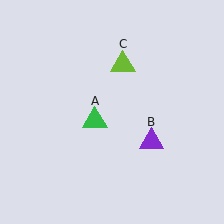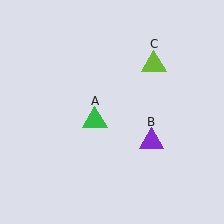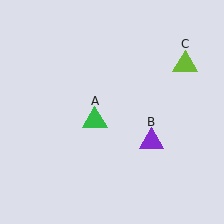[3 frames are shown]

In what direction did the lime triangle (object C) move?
The lime triangle (object C) moved right.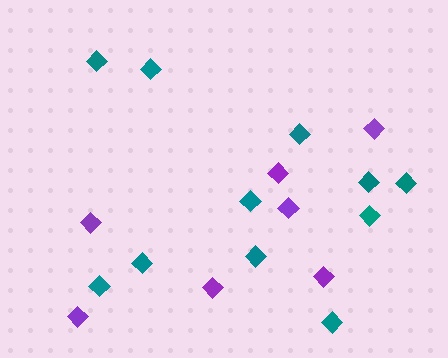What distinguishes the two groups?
There are 2 groups: one group of teal diamonds (11) and one group of purple diamonds (7).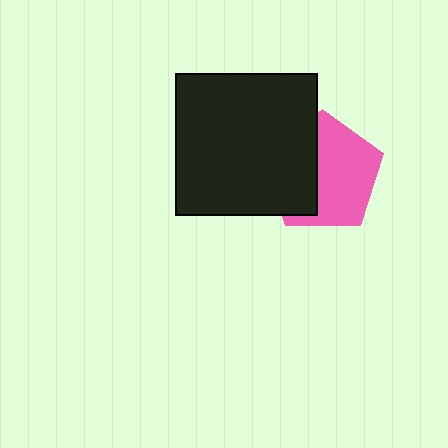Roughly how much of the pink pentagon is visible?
About half of it is visible (roughly 60%).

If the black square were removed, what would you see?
You would see the complete pink pentagon.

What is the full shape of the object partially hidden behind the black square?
The partially hidden object is a pink pentagon.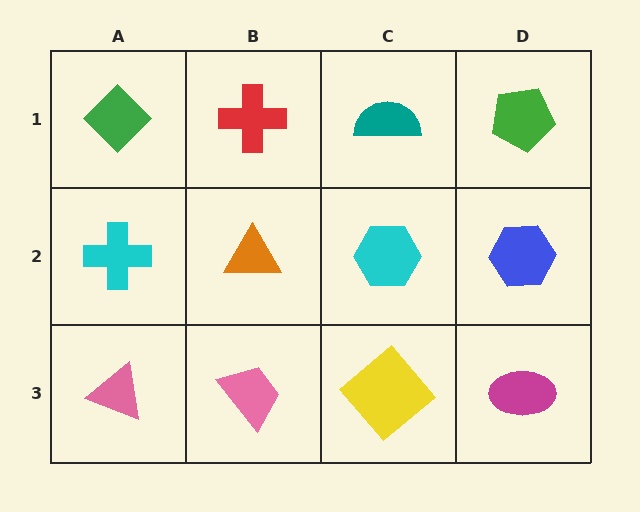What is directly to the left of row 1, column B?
A green diamond.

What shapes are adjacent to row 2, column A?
A green diamond (row 1, column A), a pink triangle (row 3, column A), an orange triangle (row 2, column B).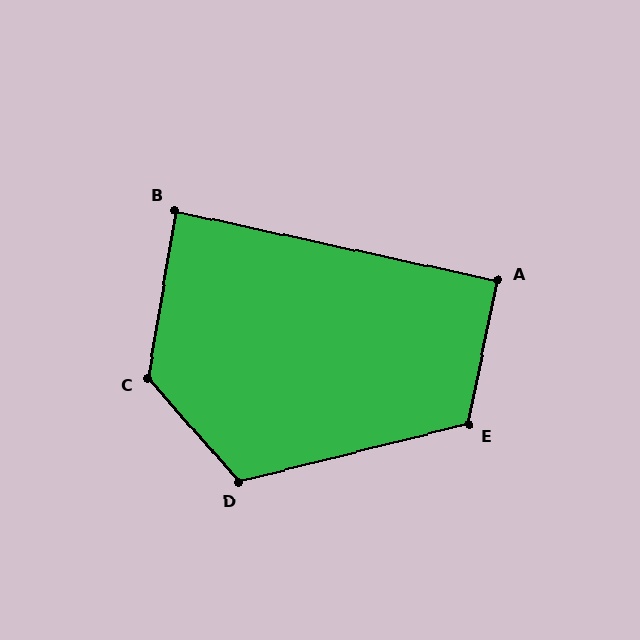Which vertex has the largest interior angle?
C, at approximately 130 degrees.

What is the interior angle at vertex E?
Approximately 115 degrees (obtuse).